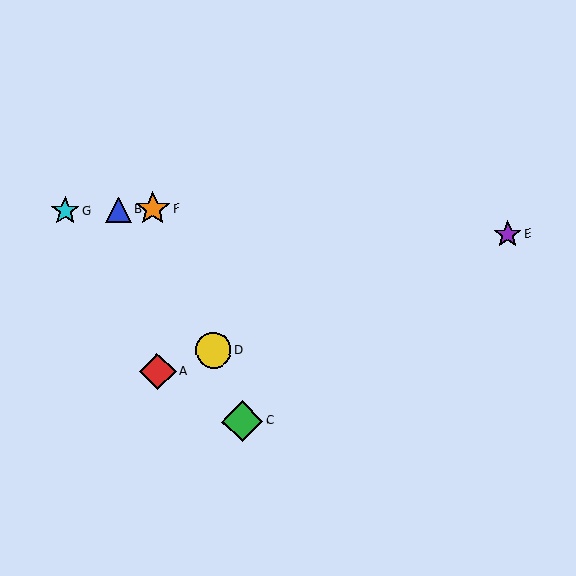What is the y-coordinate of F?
Object F is at y≈209.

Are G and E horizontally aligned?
No, G is at y≈211 and E is at y≈234.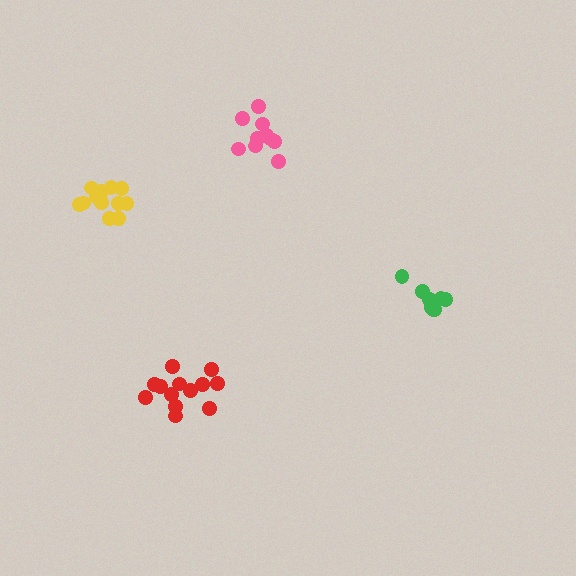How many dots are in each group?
Group 1: 13 dots, Group 2: 8 dots, Group 3: 10 dots, Group 4: 12 dots (43 total).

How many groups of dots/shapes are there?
There are 4 groups.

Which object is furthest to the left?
The yellow cluster is leftmost.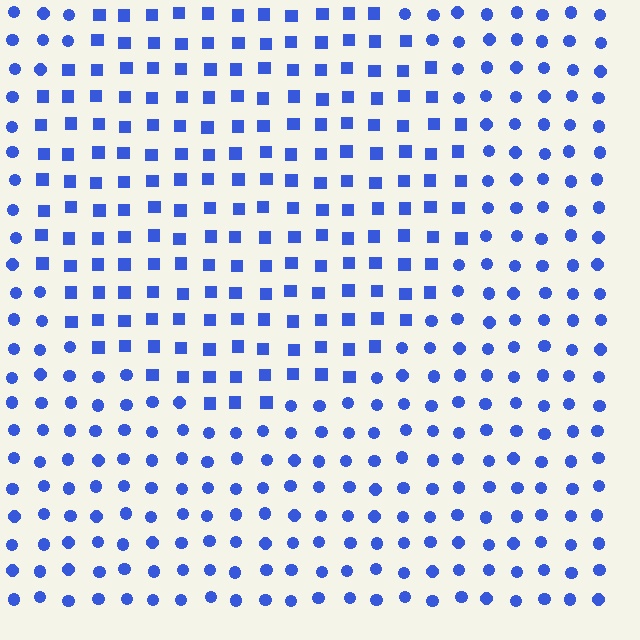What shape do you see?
I see a circle.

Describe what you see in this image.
The image is filled with small blue elements arranged in a uniform grid. A circle-shaped region contains squares, while the surrounding area contains circles. The boundary is defined purely by the change in element shape.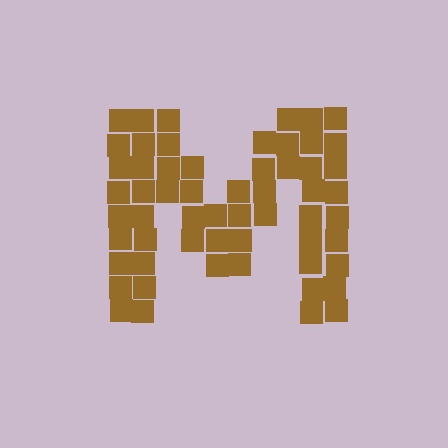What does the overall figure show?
The overall figure shows the letter M.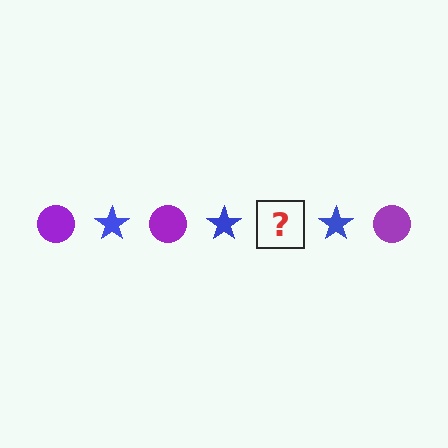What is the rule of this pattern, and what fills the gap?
The rule is that the pattern alternates between purple circle and blue star. The gap should be filled with a purple circle.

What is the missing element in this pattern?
The missing element is a purple circle.